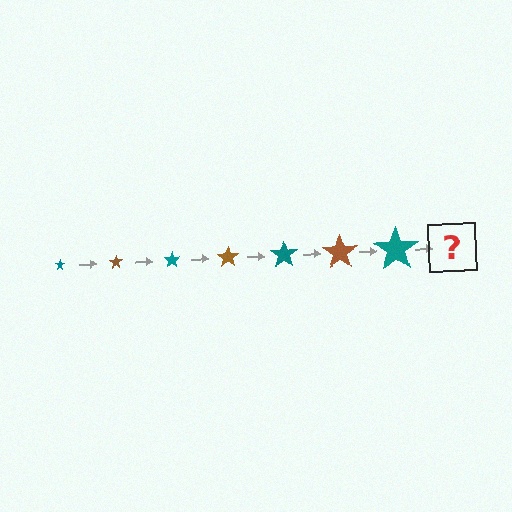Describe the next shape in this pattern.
It should be a brown star, larger than the previous one.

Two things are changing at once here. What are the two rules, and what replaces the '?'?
The two rules are that the star grows larger each step and the color cycles through teal and brown. The '?' should be a brown star, larger than the previous one.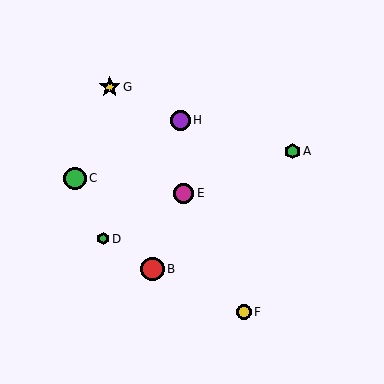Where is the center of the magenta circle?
The center of the magenta circle is at (184, 193).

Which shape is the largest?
The red circle (labeled B) is the largest.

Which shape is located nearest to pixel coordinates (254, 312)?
The yellow circle (labeled F) at (244, 312) is nearest to that location.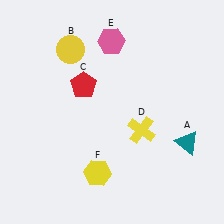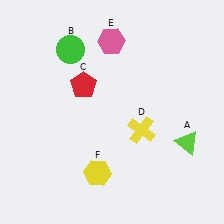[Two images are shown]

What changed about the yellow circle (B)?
In Image 1, B is yellow. In Image 2, it changed to green.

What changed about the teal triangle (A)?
In Image 1, A is teal. In Image 2, it changed to lime.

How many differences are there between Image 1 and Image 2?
There are 2 differences between the two images.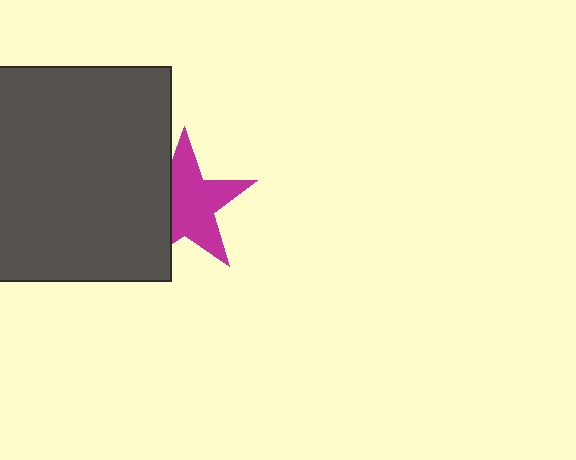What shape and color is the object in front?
The object in front is a dark gray square.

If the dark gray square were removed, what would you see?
You would see the complete magenta star.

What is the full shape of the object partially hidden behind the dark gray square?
The partially hidden object is a magenta star.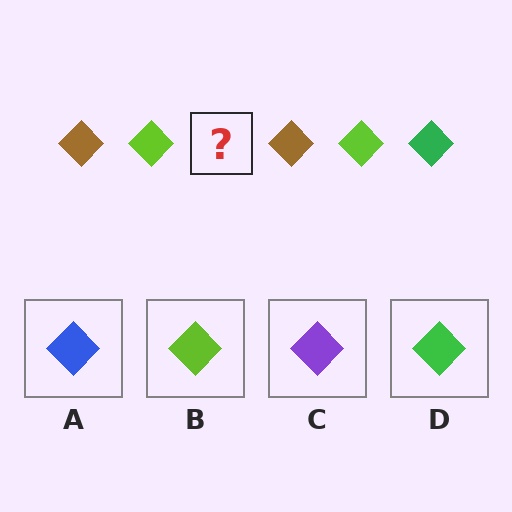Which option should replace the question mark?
Option D.